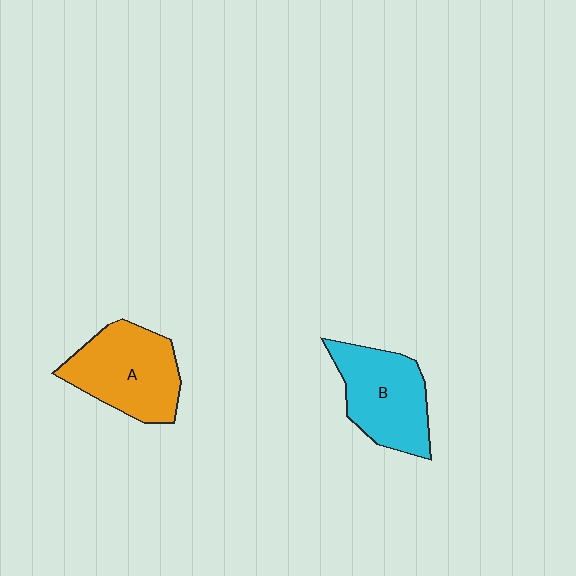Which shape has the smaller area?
Shape B (cyan).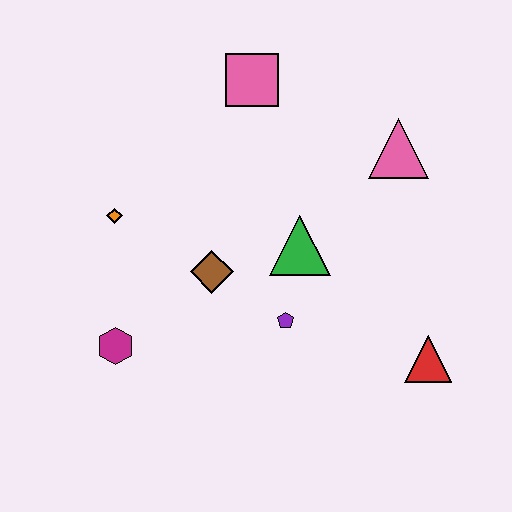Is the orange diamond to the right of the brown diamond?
No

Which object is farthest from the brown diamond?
The red triangle is farthest from the brown diamond.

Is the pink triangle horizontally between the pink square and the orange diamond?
No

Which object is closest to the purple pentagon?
The green triangle is closest to the purple pentagon.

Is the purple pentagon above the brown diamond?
No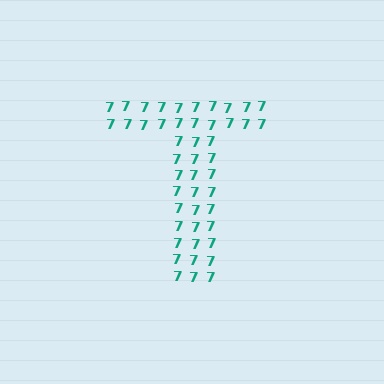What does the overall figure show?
The overall figure shows the letter T.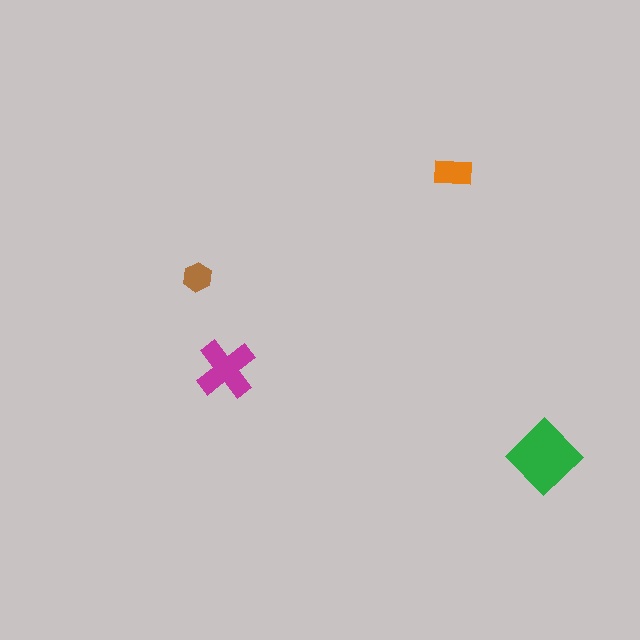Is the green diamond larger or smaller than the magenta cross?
Larger.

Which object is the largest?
The green diamond.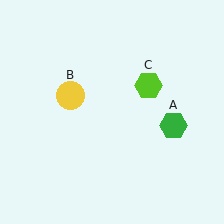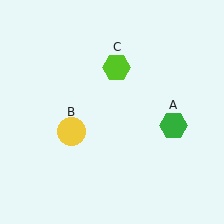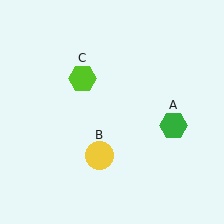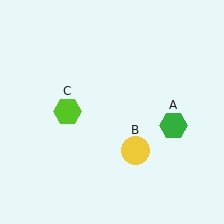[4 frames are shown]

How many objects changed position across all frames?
2 objects changed position: yellow circle (object B), lime hexagon (object C).